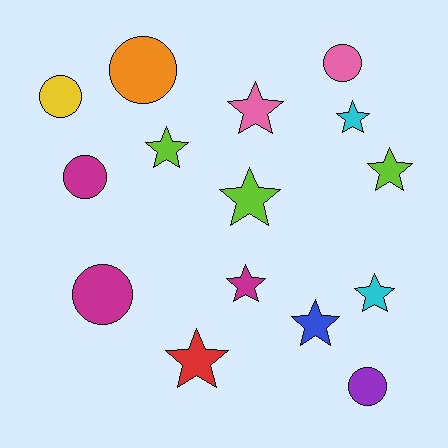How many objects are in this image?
There are 15 objects.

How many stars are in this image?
There are 9 stars.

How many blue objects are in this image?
There is 1 blue object.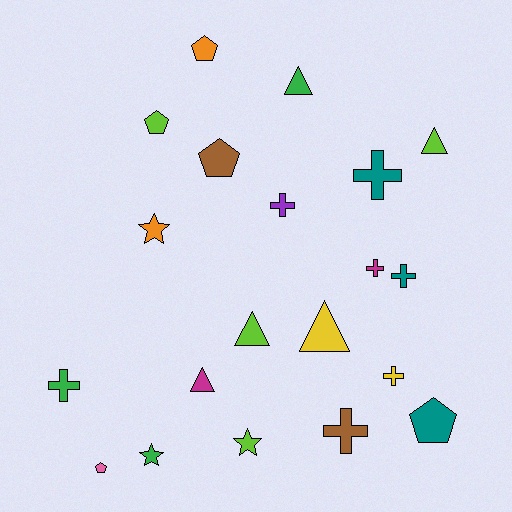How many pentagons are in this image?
There are 5 pentagons.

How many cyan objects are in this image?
There are no cyan objects.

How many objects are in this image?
There are 20 objects.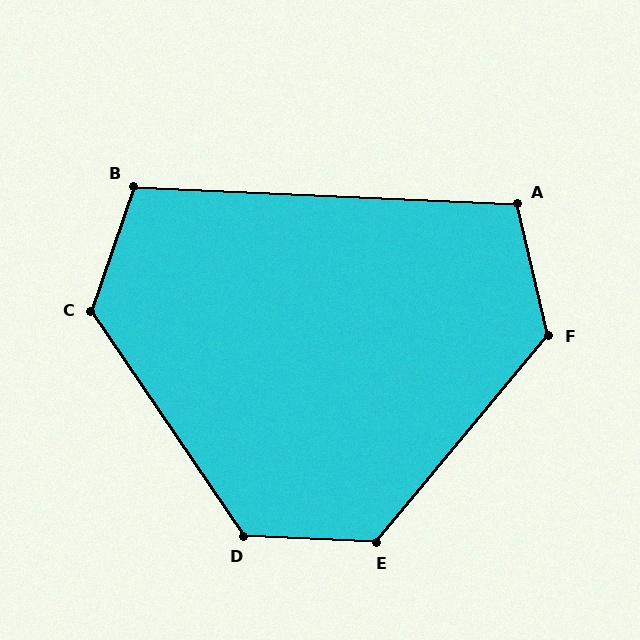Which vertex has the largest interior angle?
E, at approximately 127 degrees.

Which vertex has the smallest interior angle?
A, at approximately 106 degrees.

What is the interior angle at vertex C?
Approximately 127 degrees (obtuse).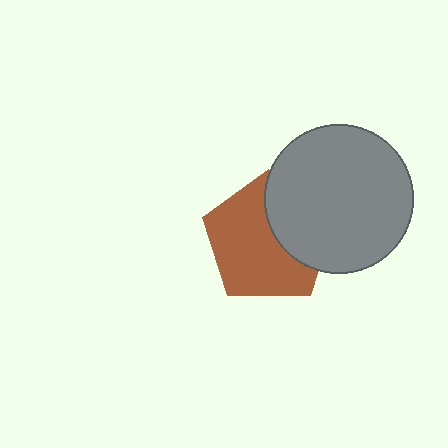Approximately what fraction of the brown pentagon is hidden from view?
Roughly 35% of the brown pentagon is hidden behind the gray circle.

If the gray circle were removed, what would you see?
You would see the complete brown pentagon.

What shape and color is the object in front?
The object in front is a gray circle.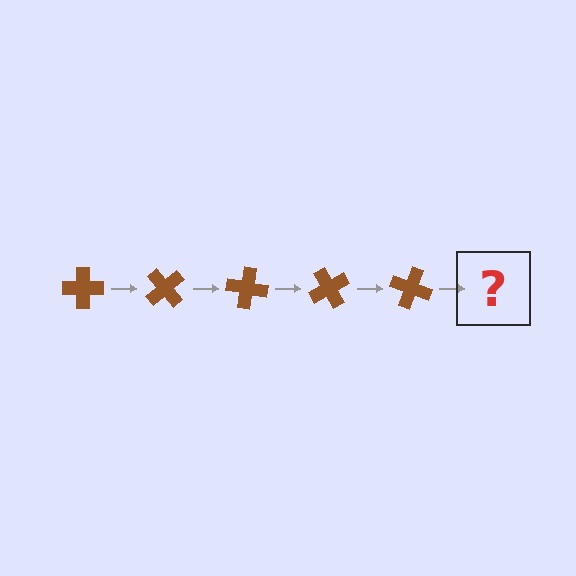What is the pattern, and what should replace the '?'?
The pattern is that the cross rotates 50 degrees each step. The '?' should be a brown cross rotated 250 degrees.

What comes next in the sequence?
The next element should be a brown cross rotated 250 degrees.